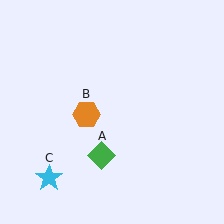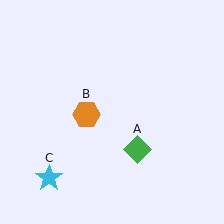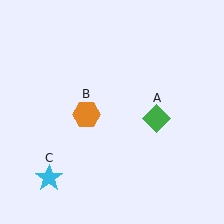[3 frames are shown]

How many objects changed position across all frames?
1 object changed position: green diamond (object A).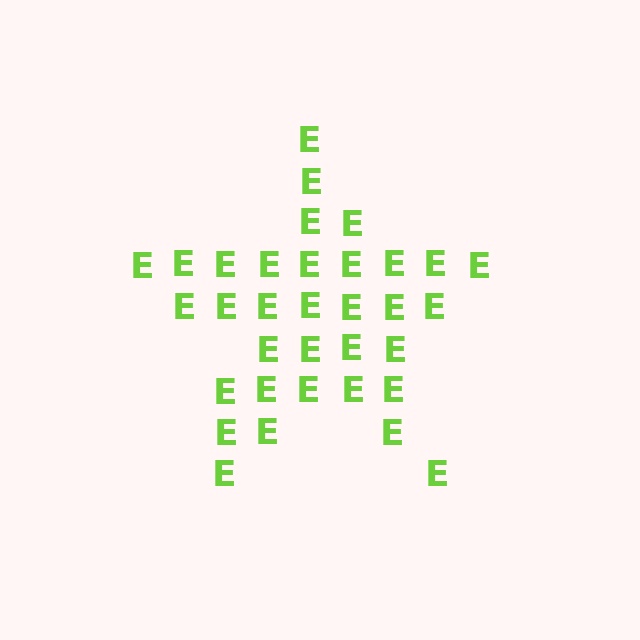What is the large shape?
The large shape is a star.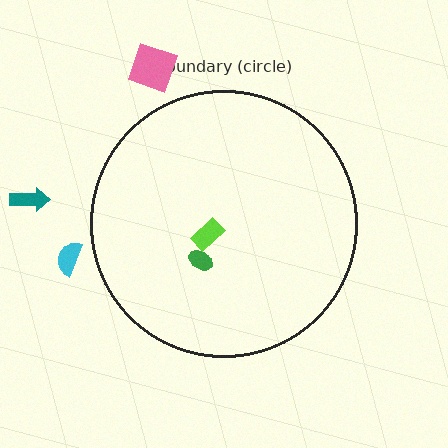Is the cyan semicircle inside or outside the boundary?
Outside.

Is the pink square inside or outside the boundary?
Outside.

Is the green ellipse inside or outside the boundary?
Inside.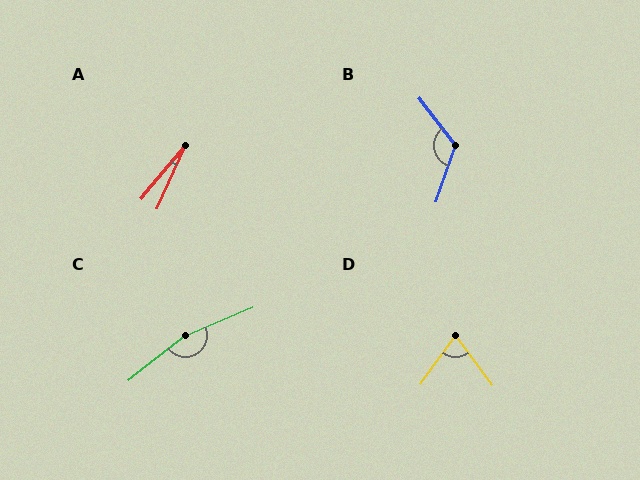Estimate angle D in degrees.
Approximately 72 degrees.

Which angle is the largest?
C, at approximately 165 degrees.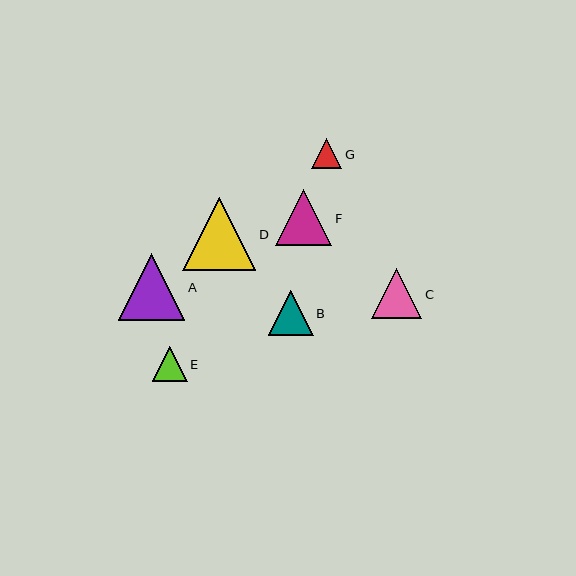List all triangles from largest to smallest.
From largest to smallest: D, A, F, C, B, E, G.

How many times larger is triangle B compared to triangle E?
Triangle B is approximately 1.3 times the size of triangle E.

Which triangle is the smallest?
Triangle G is the smallest with a size of approximately 30 pixels.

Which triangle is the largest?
Triangle D is the largest with a size of approximately 73 pixels.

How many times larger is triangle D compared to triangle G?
Triangle D is approximately 2.4 times the size of triangle G.